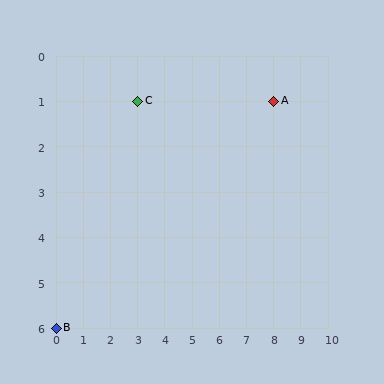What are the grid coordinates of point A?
Point A is at grid coordinates (8, 1).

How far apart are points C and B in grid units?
Points C and B are 3 columns and 5 rows apart (about 5.8 grid units diagonally).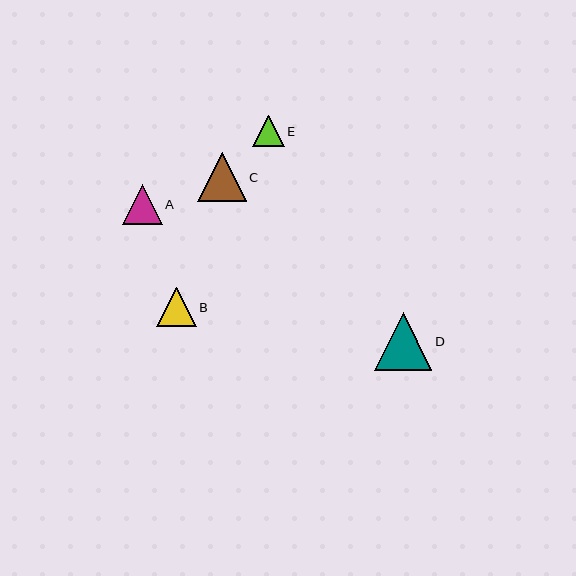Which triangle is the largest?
Triangle D is the largest with a size of approximately 57 pixels.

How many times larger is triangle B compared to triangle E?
Triangle B is approximately 1.3 times the size of triangle E.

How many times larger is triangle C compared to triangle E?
Triangle C is approximately 1.5 times the size of triangle E.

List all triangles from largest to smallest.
From largest to smallest: D, C, A, B, E.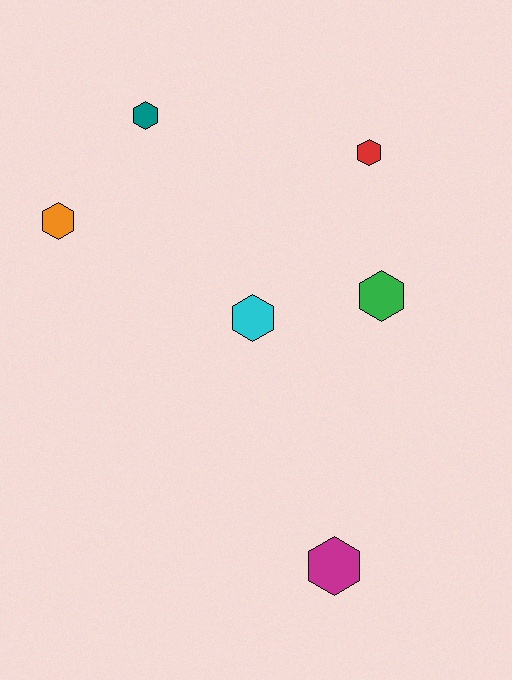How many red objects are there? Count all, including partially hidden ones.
There is 1 red object.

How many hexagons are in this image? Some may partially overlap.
There are 6 hexagons.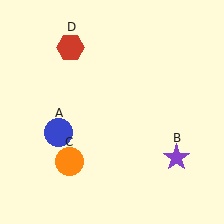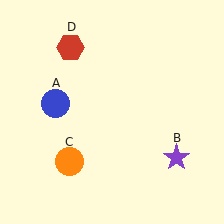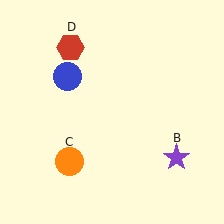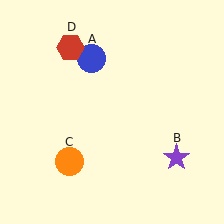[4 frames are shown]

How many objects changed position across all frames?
1 object changed position: blue circle (object A).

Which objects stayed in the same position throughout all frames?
Purple star (object B) and orange circle (object C) and red hexagon (object D) remained stationary.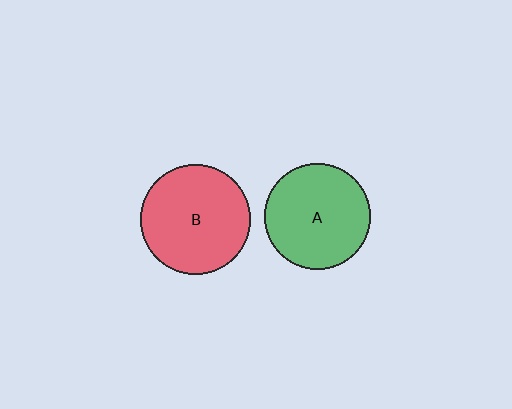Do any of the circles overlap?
No, none of the circles overlap.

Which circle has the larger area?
Circle B (red).